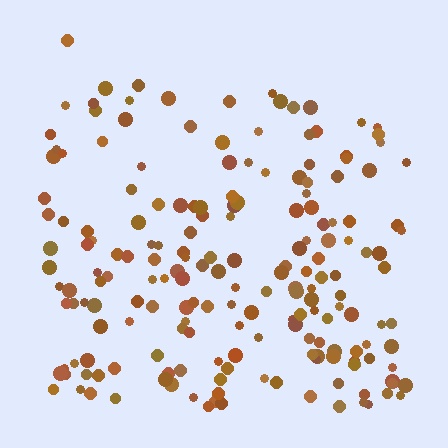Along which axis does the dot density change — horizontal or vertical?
Vertical.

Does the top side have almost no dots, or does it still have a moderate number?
Still a moderate number, just noticeably fewer than the bottom.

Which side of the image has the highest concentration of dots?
The bottom.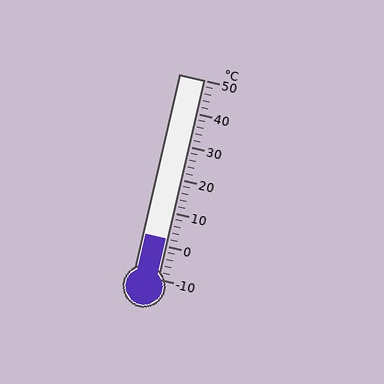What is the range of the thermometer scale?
The thermometer scale ranges from -10°C to 50°C.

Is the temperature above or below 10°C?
The temperature is below 10°C.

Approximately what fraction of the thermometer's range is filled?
The thermometer is filled to approximately 20% of its range.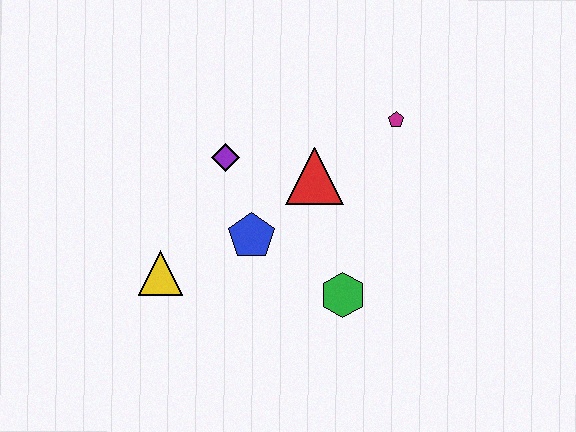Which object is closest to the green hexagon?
The blue pentagon is closest to the green hexagon.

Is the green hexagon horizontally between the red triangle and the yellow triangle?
No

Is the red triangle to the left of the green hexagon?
Yes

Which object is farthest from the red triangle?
The yellow triangle is farthest from the red triangle.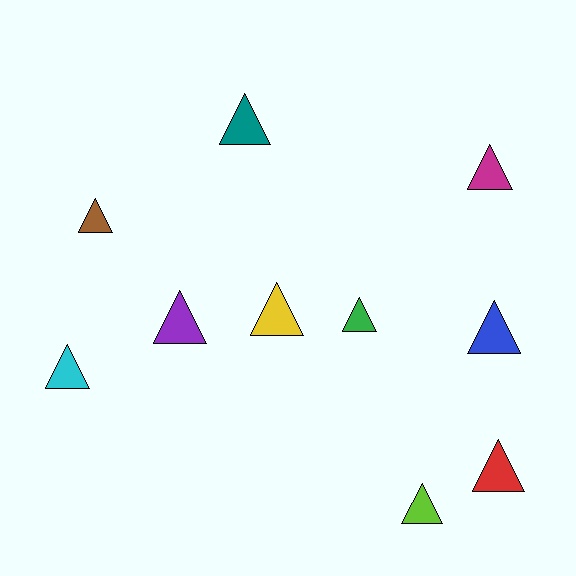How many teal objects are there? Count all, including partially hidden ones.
There is 1 teal object.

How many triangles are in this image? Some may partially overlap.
There are 10 triangles.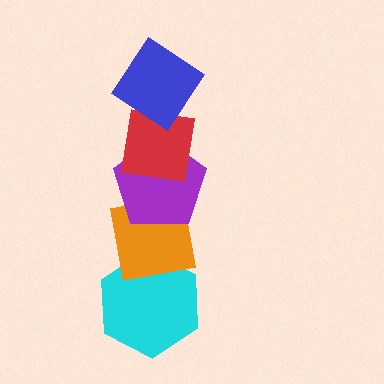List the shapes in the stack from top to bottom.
From top to bottom: the blue diamond, the red square, the purple pentagon, the orange square, the cyan hexagon.